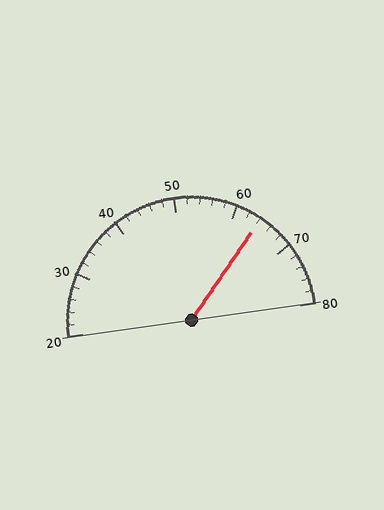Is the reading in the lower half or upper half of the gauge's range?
The reading is in the upper half of the range (20 to 80).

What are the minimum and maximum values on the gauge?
The gauge ranges from 20 to 80.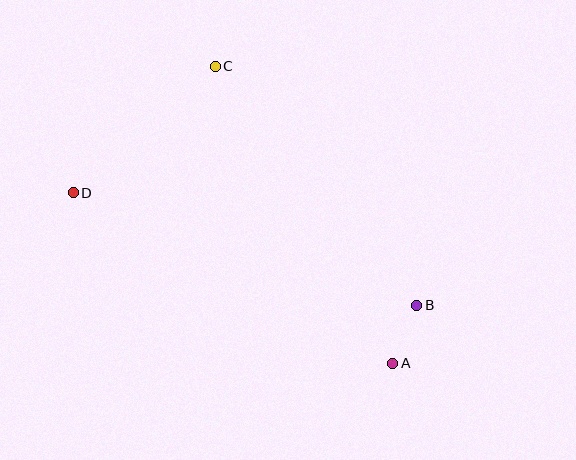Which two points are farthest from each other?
Points A and D are farthest from each other.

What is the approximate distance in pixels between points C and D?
The distance between C and D is approximately 190 pixels.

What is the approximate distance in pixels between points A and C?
The distance between A and C is approximately 346 pixels.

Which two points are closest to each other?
Points A and B are closest to each other.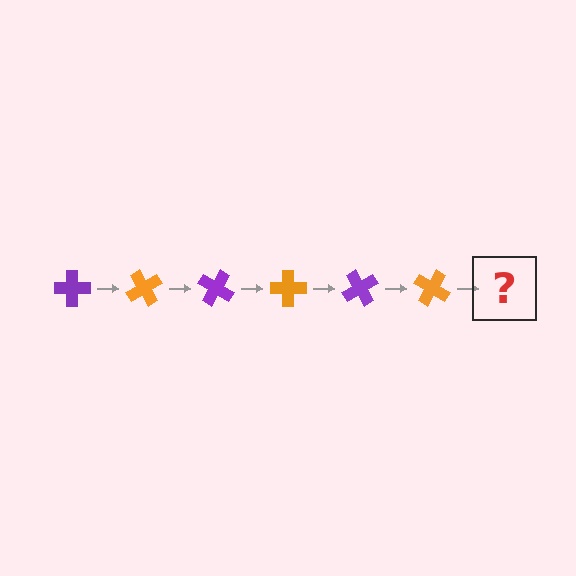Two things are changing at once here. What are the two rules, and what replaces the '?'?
The two rules are that it rotates 60 degrees each step and the color cycles through purple and orange. The '?' should be a purple cross, rotated 360 degrees from the start.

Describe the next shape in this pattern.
It should be a purple cross, rotated 360 degrees from the start.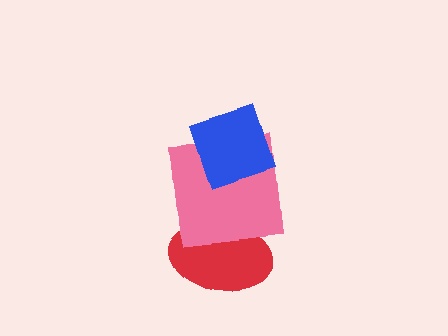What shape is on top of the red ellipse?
The pink square is on top of the red ellipse.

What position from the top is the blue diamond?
The blue diamond is 1st from the top.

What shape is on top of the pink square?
The blue diamond is on top of the pink square.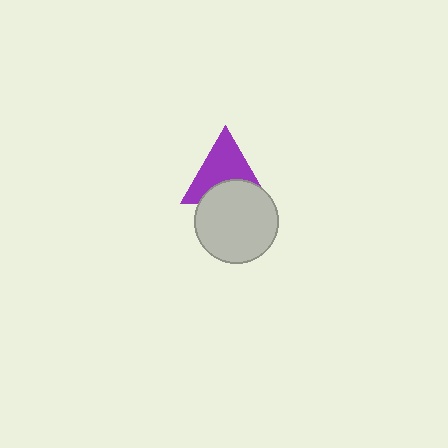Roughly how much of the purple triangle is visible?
About half of it is visible (roughly 64%).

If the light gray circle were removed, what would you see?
You would see the complete purple triangle.